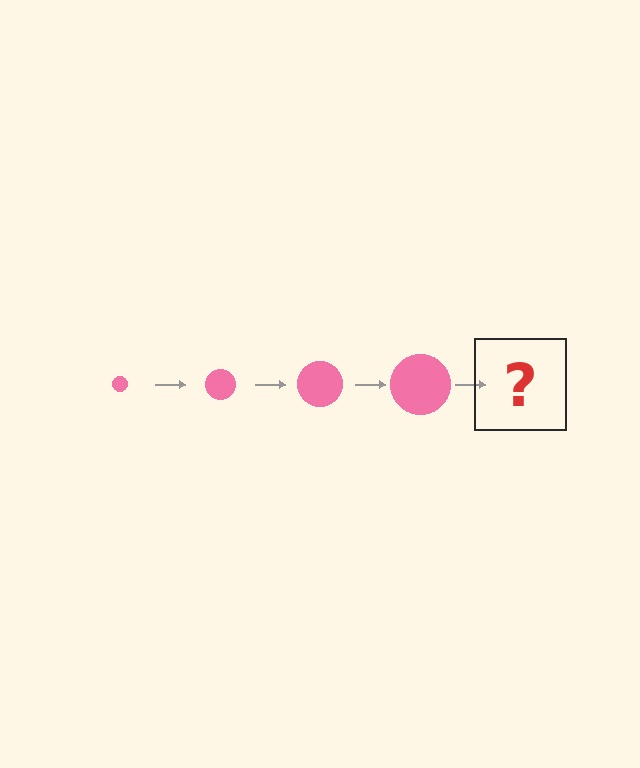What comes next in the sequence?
The next element should be a pink circle, larger than the previous one.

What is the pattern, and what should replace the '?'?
The pattern is that the circle gets progressively larger each step. The '?' should be a pink circle, larger than the previous one.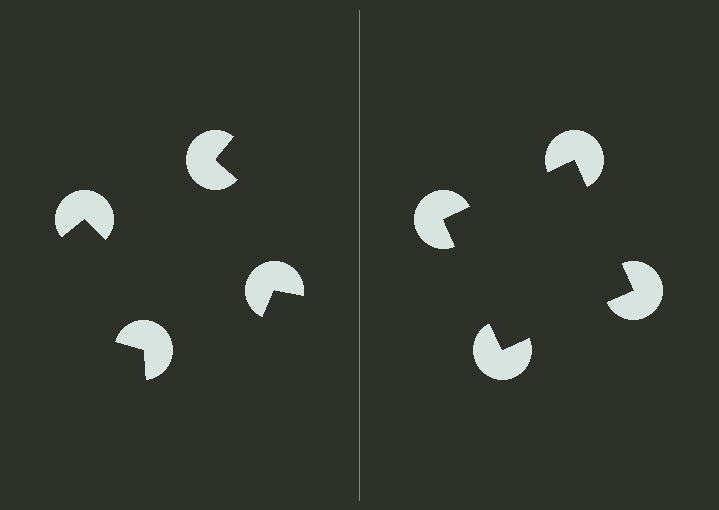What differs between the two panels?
The pac-man discs are positioned identically on both sides; only the wedge orientations differ. On the right they align to a square; on the left they are misaligned.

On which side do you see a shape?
An illusory square appears on the right side. On the left side the wedge cuts are rotated, so no coherent shape forms.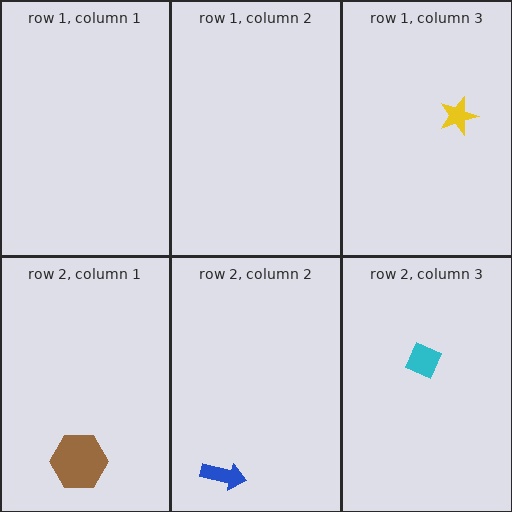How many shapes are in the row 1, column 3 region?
1.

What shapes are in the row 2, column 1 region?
The brown hexagon.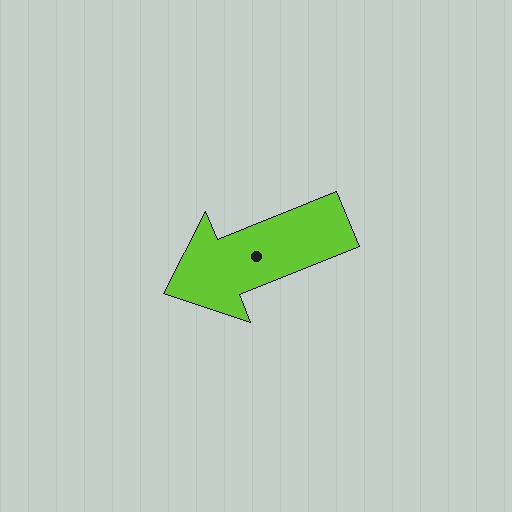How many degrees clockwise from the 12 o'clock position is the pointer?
Approximately 248 degrees.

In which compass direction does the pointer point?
West.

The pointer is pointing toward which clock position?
Roughly 8 o'clock.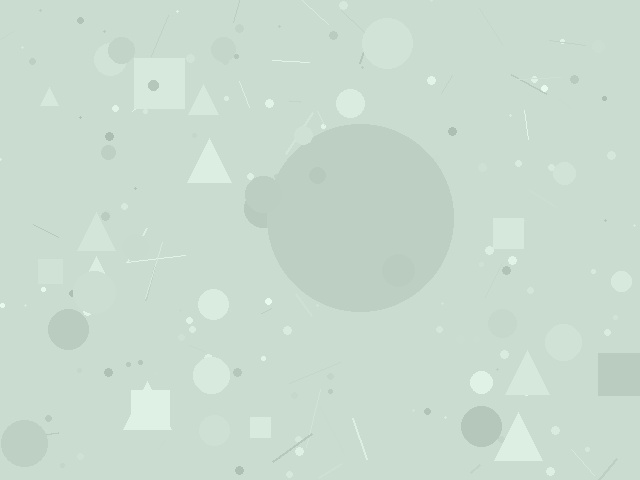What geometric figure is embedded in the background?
A circle is embedded in the background.